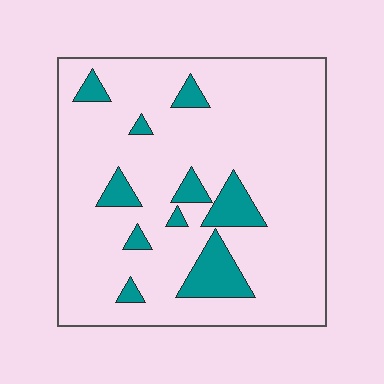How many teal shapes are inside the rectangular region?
10.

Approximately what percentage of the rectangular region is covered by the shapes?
Approximately 15%.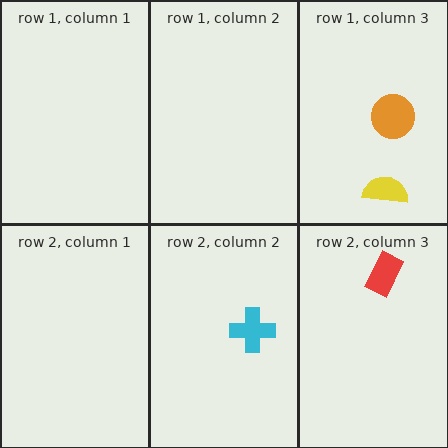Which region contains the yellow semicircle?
The row 1, column 3 region.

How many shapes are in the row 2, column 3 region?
1.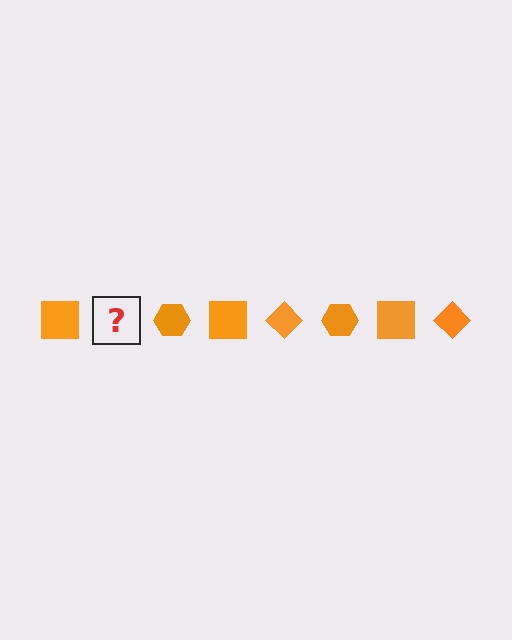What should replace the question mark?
The question mark should be replaced with an orange diamond.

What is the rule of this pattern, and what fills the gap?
The rule is that the pattern cycles through square, diamond, hexagon shapes in orange. The gap should be filled with an orange diamond.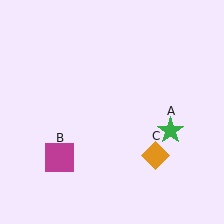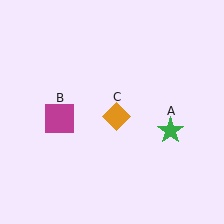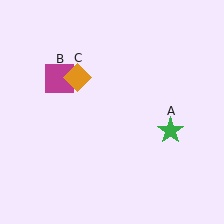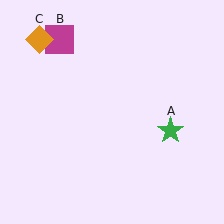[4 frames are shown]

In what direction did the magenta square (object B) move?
The magenta square (object B) moved up.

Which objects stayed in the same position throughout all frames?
Green star (object A) remained stationary.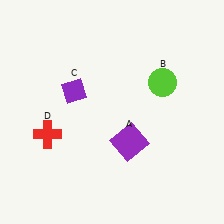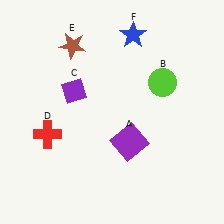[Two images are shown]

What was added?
A brown star (E), a blue star (F) were added in Image 2.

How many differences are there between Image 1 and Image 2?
There are 2 differences between the two images.